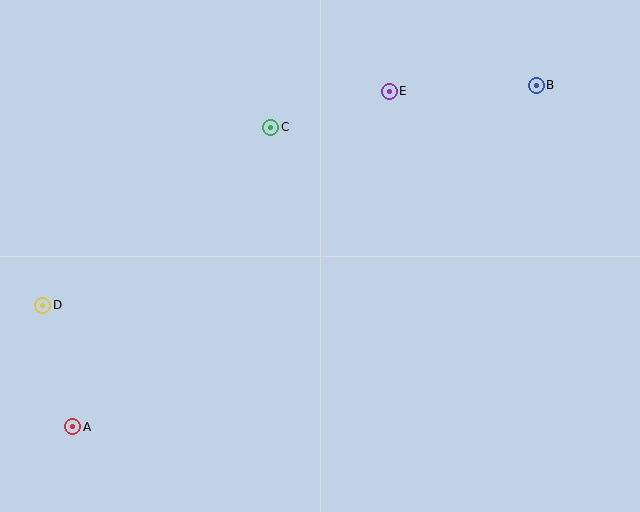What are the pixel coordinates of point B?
Point B is at (536, 85).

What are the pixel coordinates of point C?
Point C is at (271, 127).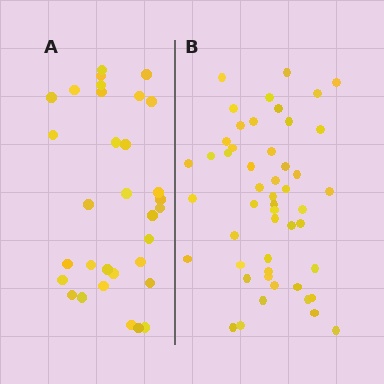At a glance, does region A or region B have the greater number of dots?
Region B (the right region) has more dots.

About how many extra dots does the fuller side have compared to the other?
Region B has approximately 20 more dots than region A.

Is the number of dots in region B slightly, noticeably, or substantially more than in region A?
Region B has substantially more. The ratio is roughly 1.6 to 1.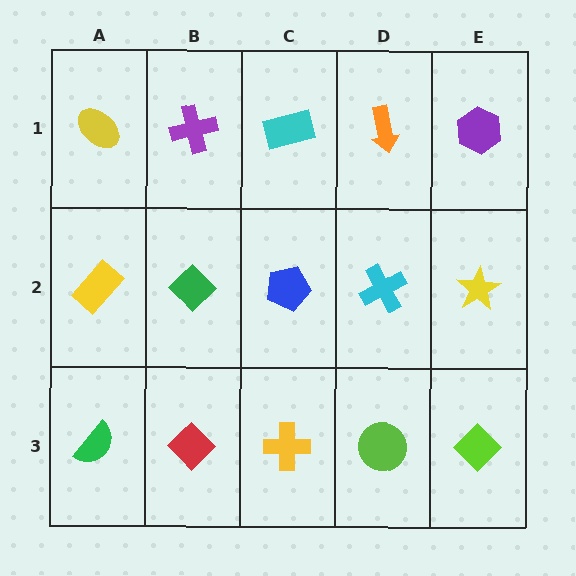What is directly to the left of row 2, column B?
A yellow rectangle.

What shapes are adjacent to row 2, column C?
A cyan rectangle (row 1, column C), a yellow cross (row 3, column C), a green diamond (row 2, column B), a cyan cross (row 2, column D).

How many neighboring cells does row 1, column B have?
3.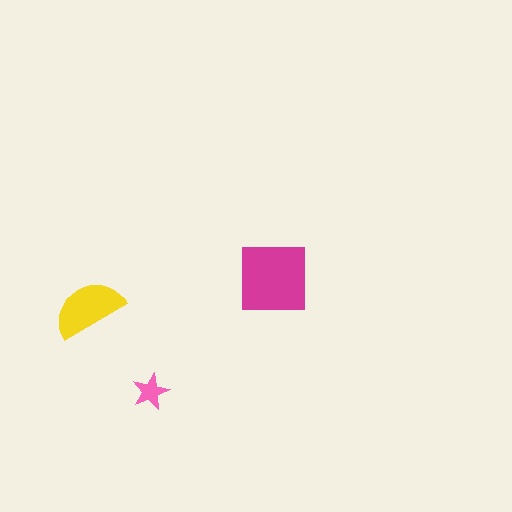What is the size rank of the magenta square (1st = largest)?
1st.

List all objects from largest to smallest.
The magenta square, the yellow semicircle, the pink star.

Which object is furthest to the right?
The magenta square is rightmost.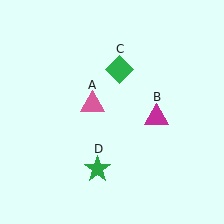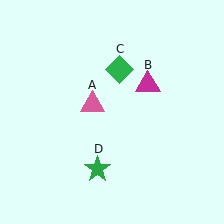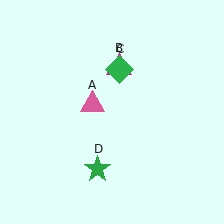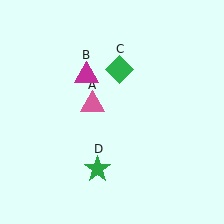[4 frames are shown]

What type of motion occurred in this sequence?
The magenta triangle (object B) rotated counterclockwise around the center of the scene.